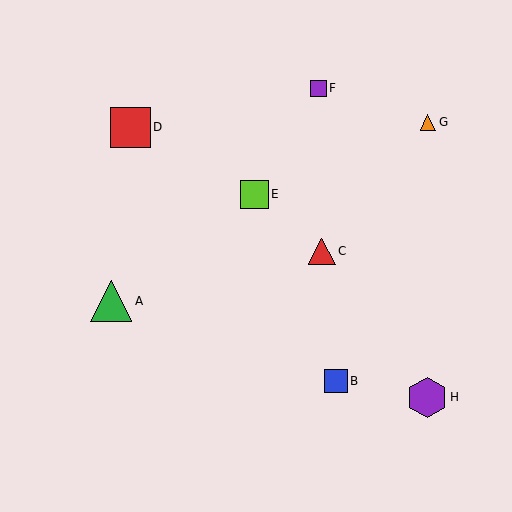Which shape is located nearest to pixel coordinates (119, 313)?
The green triangle (labeled A) at (111, 301) is nearest to that location.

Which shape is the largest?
The green triangle (labeled A) is the largest.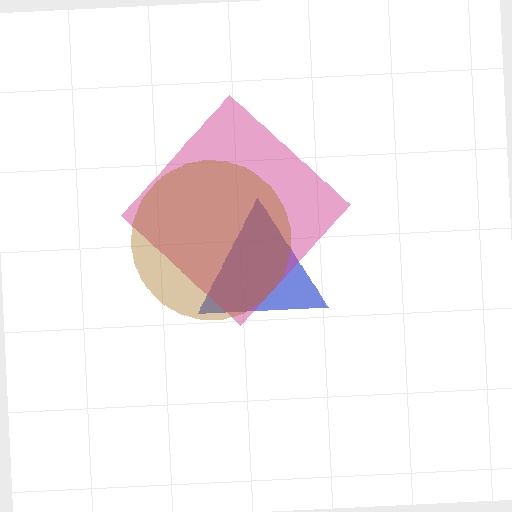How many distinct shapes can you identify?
There are 3 distinct shapes: a blue triangle, a magenta diamond, a brown circle.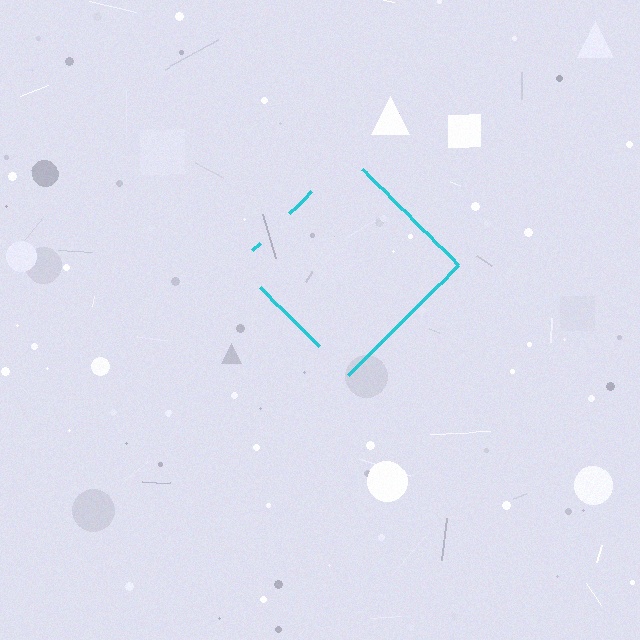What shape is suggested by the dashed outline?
The dashed outline suggests a diamond.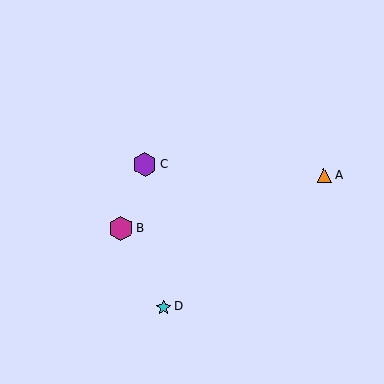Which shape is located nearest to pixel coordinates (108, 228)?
The magenta hexagon (labeled B) at (121, 229) is nearest to that location.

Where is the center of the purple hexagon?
The center of the purple hexagon is at (145, 165).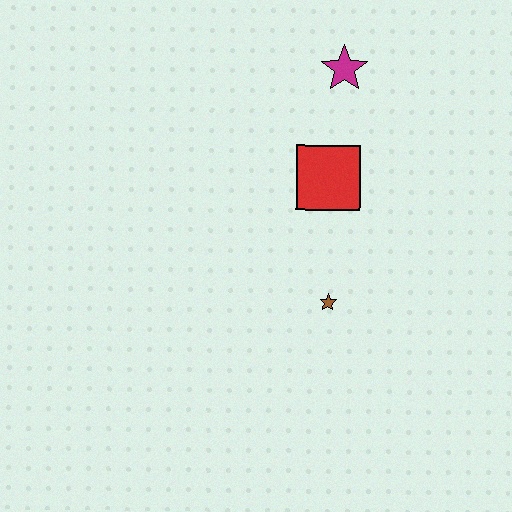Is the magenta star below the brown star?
No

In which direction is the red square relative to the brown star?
The red square is above the brown star.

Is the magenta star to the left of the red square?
No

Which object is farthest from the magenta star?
The brown star is farthest from the magenta star.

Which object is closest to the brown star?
The red square is closest to the brown star.